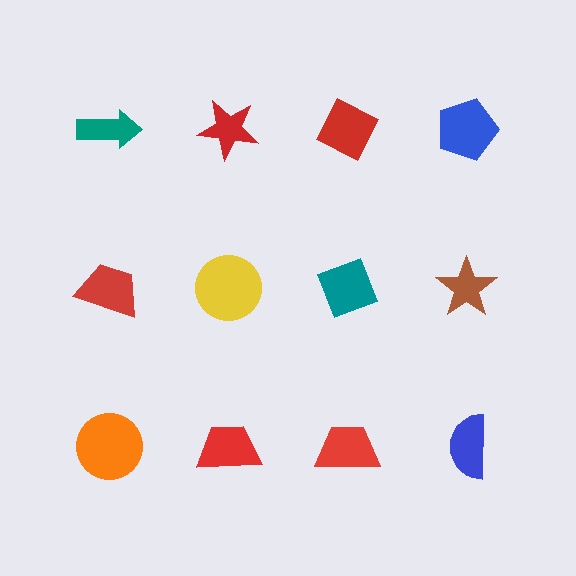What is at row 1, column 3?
A red diamond.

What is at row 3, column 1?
An orange circle.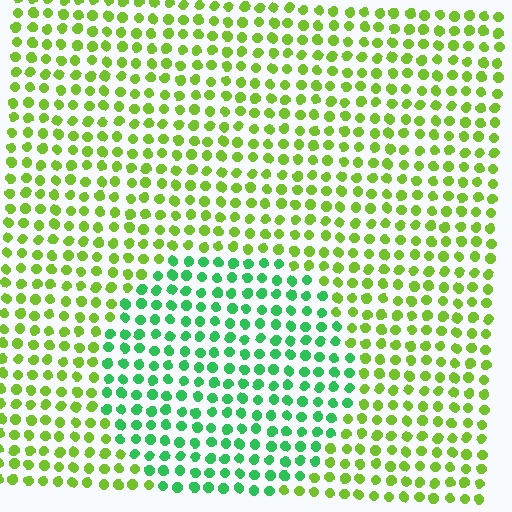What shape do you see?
I see a circle.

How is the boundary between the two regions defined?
The boundary is defined purely by a slight shift in hue (about 45 degrees). Spacing, size, and orientation are identical on both sides.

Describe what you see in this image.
The image is filled with small lime elements in a uniform arrangement. A circle-shaped region is visible where the elements are tinted to a slightly different hue, forming a subtle color boundary.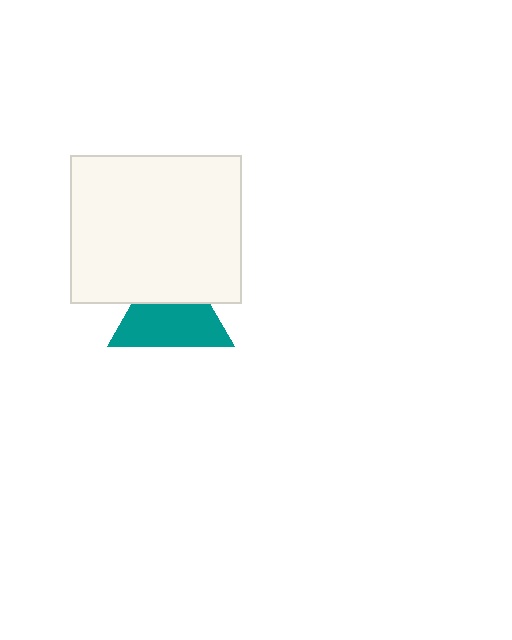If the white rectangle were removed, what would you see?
You would see the complete teal triangle.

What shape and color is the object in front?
The object in front is a white rectangle.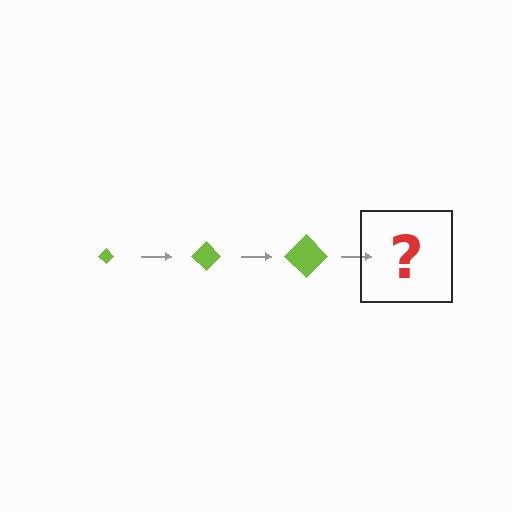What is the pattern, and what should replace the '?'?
The pattern is that the diamond gets progressively larger each step. The '?' should be a lime diamond, larger than the previous one.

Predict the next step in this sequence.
The next step is a lime diamond, larger than the previous one.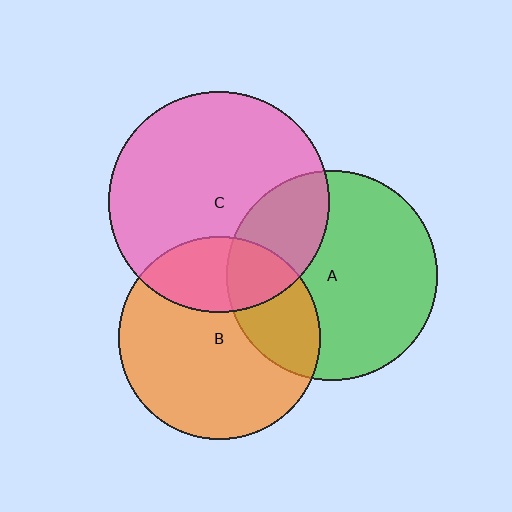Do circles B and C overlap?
Yes.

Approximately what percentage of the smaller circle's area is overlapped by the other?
Approximately 25%.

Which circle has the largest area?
Circle C (pink).